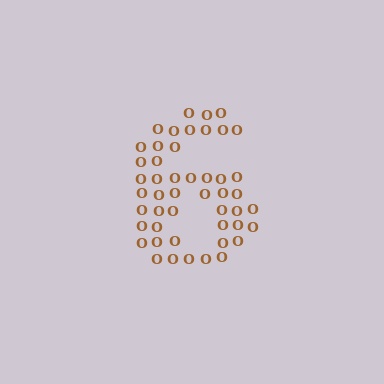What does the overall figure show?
The overall figure shows the digit 6.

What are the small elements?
The small elements are letter O's.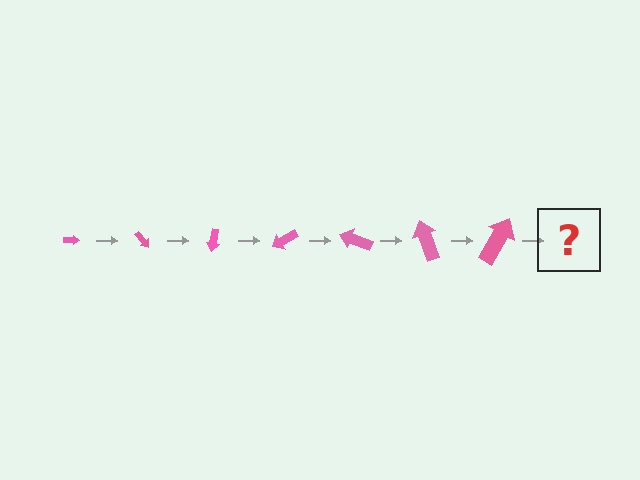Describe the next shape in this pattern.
It should be an arrow, larger than the previous one and rotated 350 degrees from the start.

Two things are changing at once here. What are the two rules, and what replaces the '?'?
The two rules are that the arrow grows larger each step and it rotates 50 degrees each step. The '?' should be an arrow, larger than the previous one and rotated 350 degrees from the start.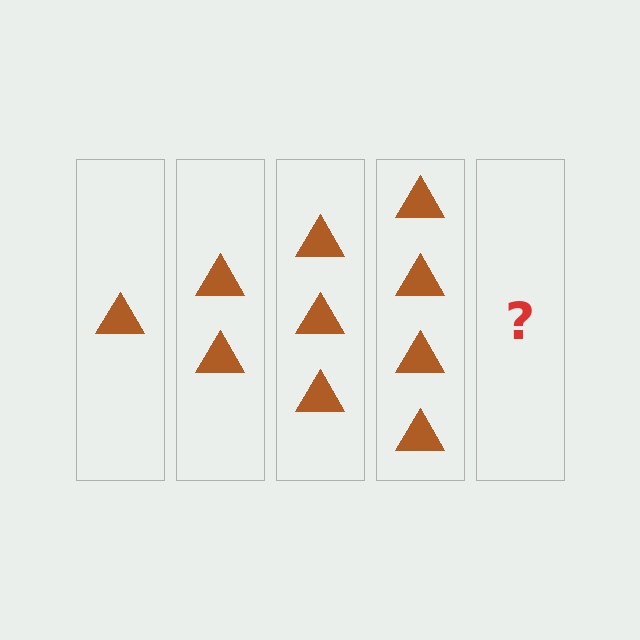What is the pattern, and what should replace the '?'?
The pattern is that each step adds one more triangle. The '?' should be 5 triangles.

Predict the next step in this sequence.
The next step is 5 triangles.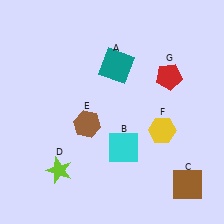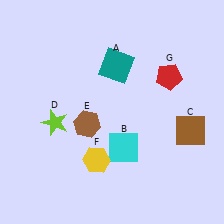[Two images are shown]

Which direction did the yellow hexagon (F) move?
The yellow hexagon (F) moved left.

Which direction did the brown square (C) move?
The brown square (C) moved up.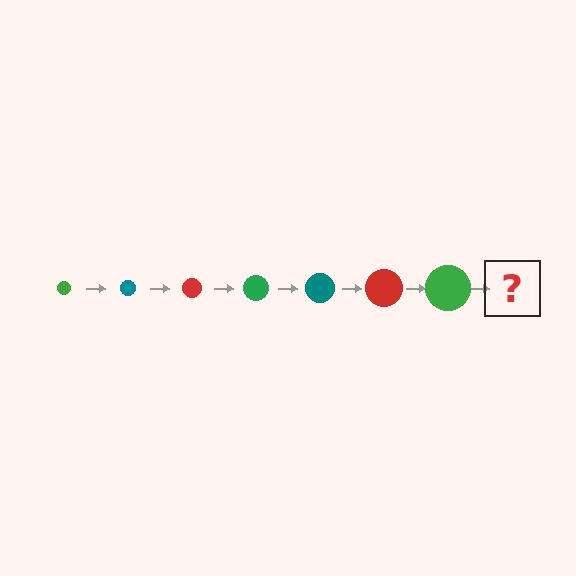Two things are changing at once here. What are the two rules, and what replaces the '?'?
The two rules are that the circle grows larger each step and the color cycles through green, teal, and red. The '?' should be a teal circle, larger than the previous one.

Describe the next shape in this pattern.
It should be a teal circle, larger than the previous one.